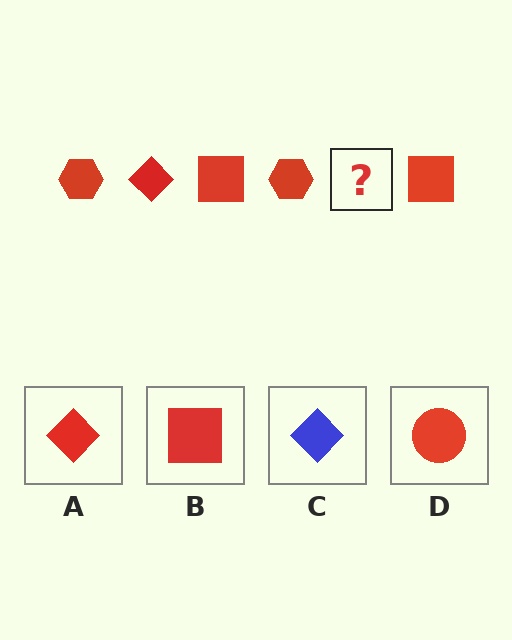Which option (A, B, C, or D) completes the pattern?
A.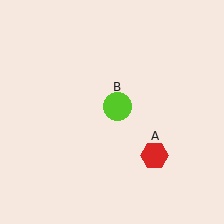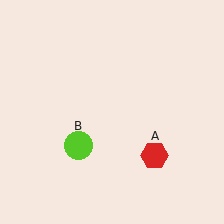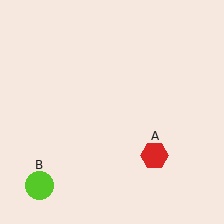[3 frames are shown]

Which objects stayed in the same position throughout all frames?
Red hexagon (object A) remained stationary.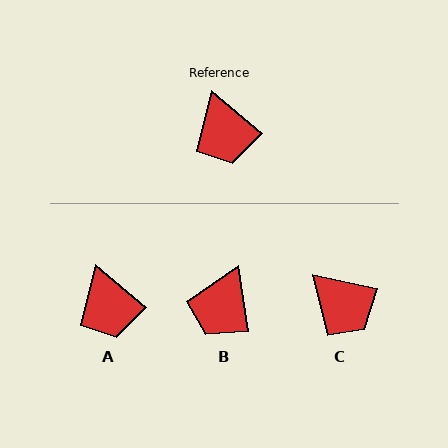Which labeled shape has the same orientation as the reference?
A.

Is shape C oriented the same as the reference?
No, it is off by about 27 degrees.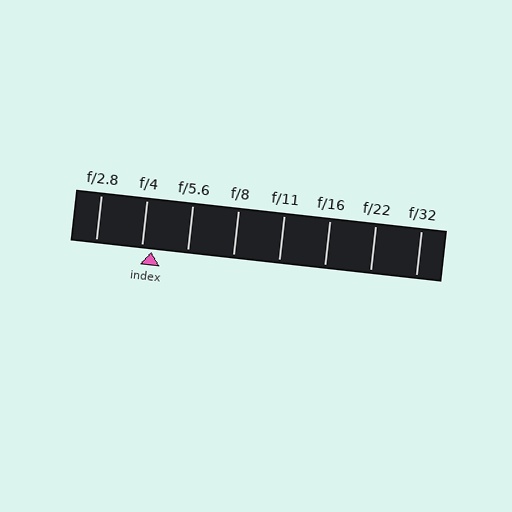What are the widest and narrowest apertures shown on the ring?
The widest aperture shown is f/2.8 and the narrowest is f/32.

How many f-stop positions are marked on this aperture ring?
There are 8 f-stop positions marked.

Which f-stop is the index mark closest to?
The index mark is closest to f/4.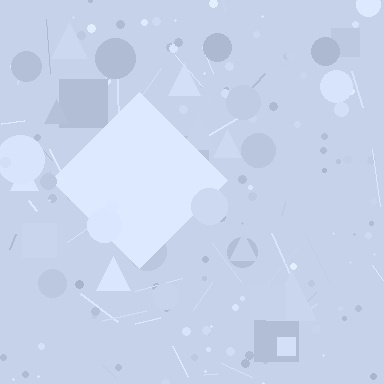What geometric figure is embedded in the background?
A diamond is embedded in the background.